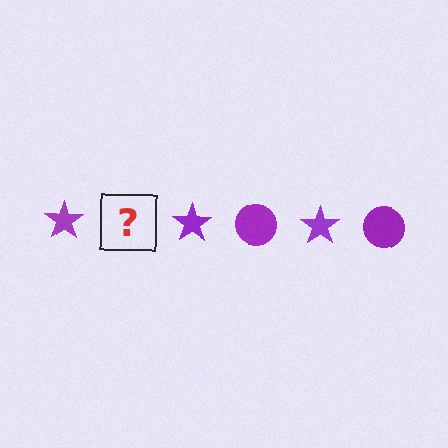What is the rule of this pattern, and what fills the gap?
The rule is that the pattern cycles through star, circle shapes in purple. The gap should be filled with a purple circle.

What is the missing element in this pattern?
The missing element is a purple circle.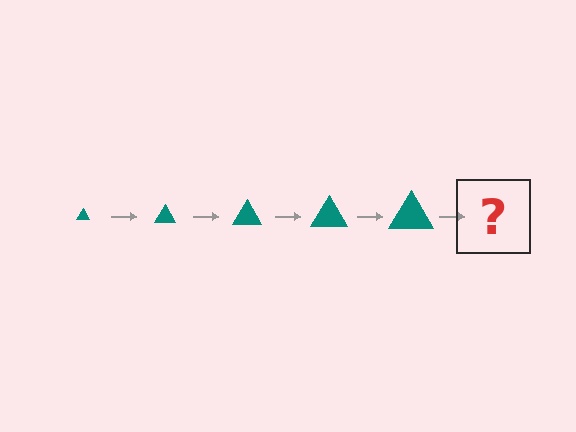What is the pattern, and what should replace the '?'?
The pattern is that the triangle gets progressively larger each step. The '?' should be a teal triangle, larger than the previous one.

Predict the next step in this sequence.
The next step is a teal triangle, larger than the previous one.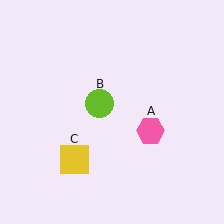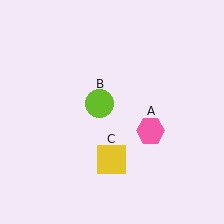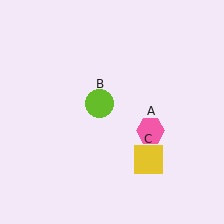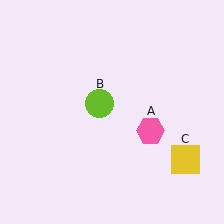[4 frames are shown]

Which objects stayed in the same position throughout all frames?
Pink hexagon (object A) and lime circle (object B) remained stationary.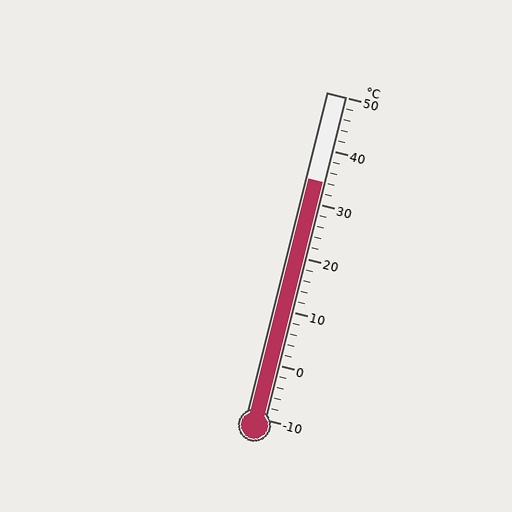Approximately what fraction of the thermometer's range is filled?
The thermometer is filled to approximately 75% of its range.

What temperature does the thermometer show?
The thermometer shows approximately 34°C.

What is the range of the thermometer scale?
The thermometer scale ranges from -10°C to 50°C.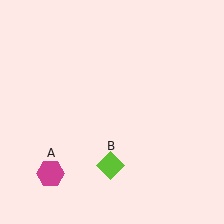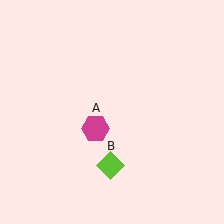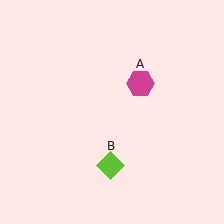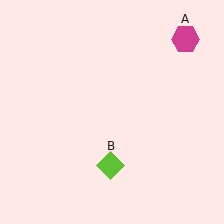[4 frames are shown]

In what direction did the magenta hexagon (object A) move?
The magenta hexagon (object A) moved up and to the right.